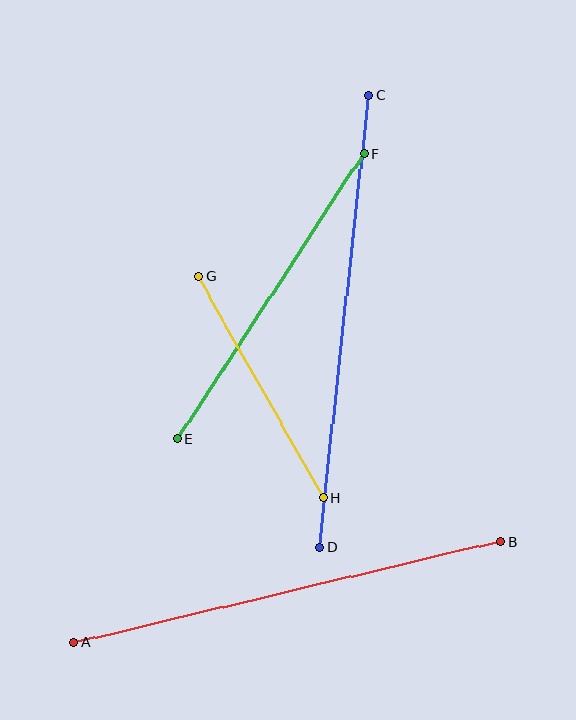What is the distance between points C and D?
The distance is approximately 455 pixels.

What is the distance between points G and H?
The distance is approximately 254 pixels.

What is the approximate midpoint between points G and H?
The midpoint is at approximately (261, 387) pixels.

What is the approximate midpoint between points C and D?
The midpoint is at approximately (344, 321) pixels.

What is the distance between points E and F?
The distance is approximately 341 pixels.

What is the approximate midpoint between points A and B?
The midpoint is at approximately (287, 592) pixels.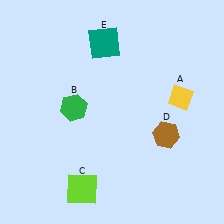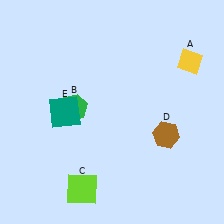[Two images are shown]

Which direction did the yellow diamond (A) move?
The yellow diamond (A) moved up.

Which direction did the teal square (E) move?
The teal square (E) moved down.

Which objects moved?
The objects that moved are: the yellow diamond (A), the teal square (E).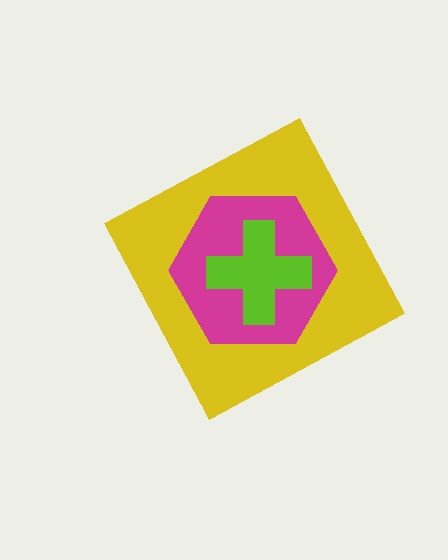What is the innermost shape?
The lime cross.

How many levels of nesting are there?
3.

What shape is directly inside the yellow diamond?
The magenta hexagon.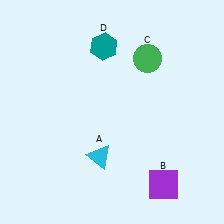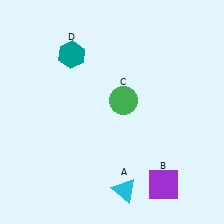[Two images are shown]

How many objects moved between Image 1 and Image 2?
3 objects moved between the two images.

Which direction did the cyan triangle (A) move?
The cyan triangle (A) moved down.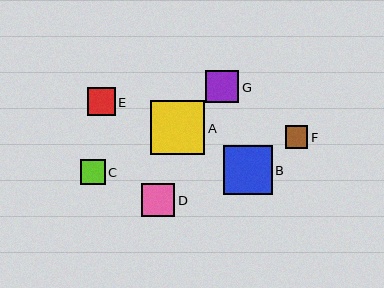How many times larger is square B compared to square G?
Square B is approximately 1.5 times the size of square G.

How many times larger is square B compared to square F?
Square B is approximately 2.1 times the size of square F.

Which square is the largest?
Square A is the largest with a size of approximately 55 pixels.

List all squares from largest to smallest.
From largest to smallest: A, B, D, G, E, C, F.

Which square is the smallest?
Square F is the smallest with a size of approximately 23 pixels.